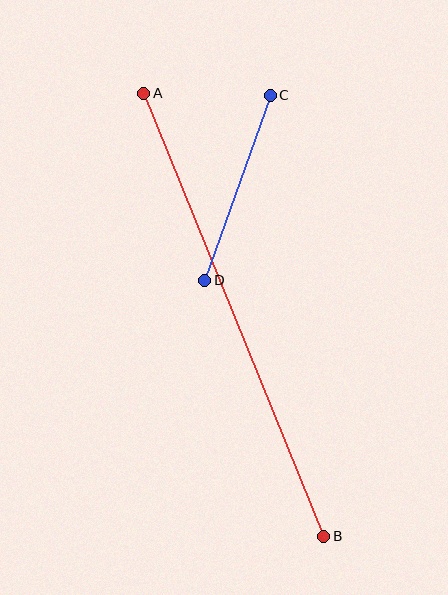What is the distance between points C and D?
The distance is approximately 196 pixels.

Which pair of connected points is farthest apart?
Points A and B are farthest apart.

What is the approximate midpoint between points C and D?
The midpoint is at approximately (237, 188) pixels.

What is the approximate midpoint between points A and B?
The midpoint is at approximately (234, 315) pixels.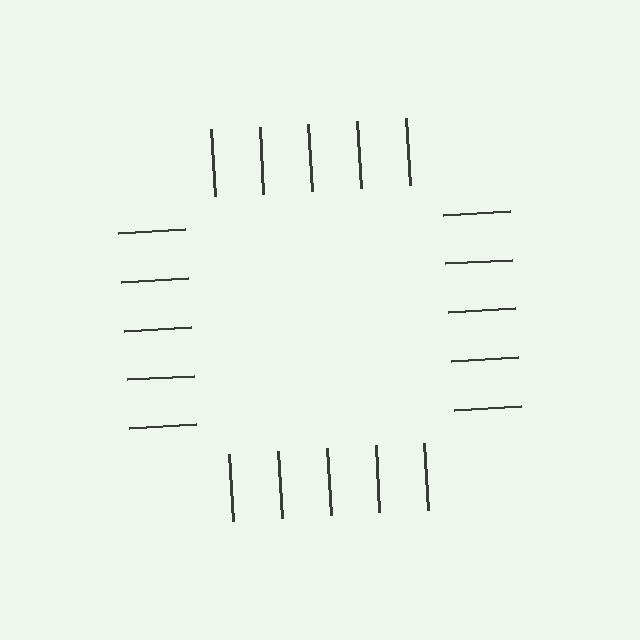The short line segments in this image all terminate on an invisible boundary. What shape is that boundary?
An illusory square — the line segments terminate on its edges but no continuous stroke is drawn.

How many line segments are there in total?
20 — 5 along each of the 4 edges.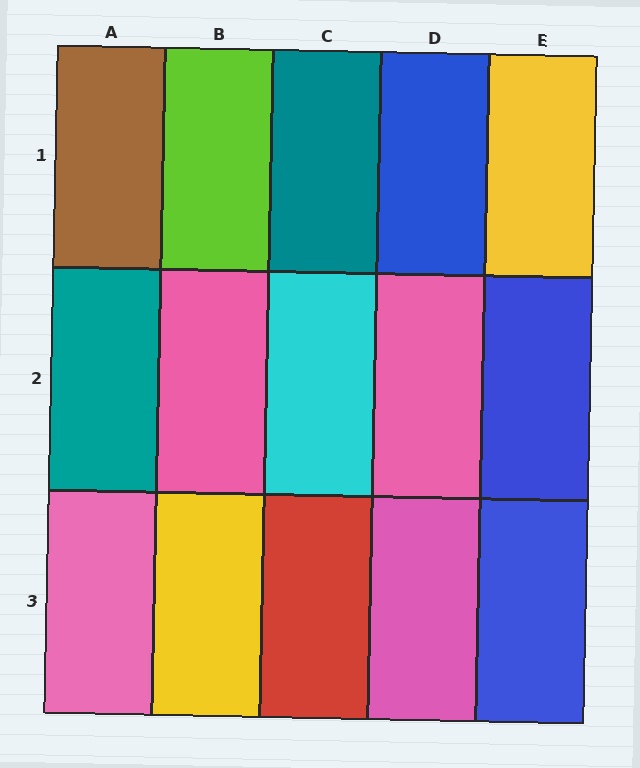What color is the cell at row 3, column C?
Red.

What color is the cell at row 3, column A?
Pink.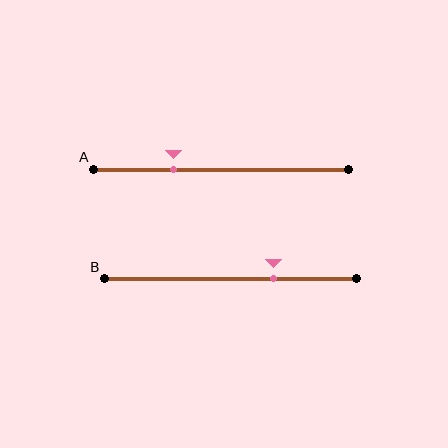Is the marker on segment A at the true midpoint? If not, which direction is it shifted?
No, the marker on segment A is shifted to the left by about 19% of the segment length.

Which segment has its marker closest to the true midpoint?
Segment B has its marker closest to the true midpoint.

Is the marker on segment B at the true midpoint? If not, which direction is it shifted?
No, the marker on segment B is shifted to the right by about 17% of the segment length.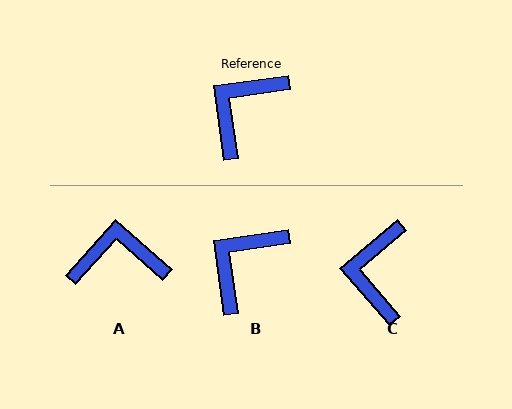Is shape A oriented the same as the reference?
No, it is off by about 50 degrees.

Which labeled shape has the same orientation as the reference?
B.